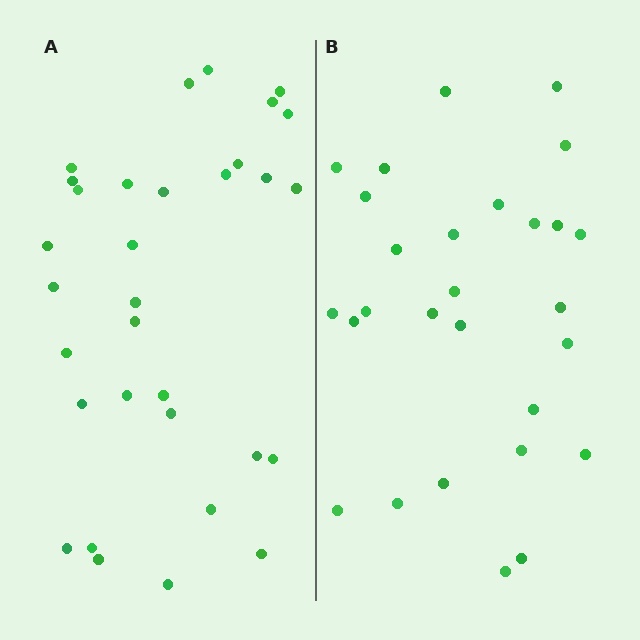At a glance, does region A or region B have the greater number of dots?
Region A (the left region) has more dots.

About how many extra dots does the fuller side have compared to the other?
Region A has about 4 more dots than region B.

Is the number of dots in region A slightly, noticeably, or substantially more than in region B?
Region A has only slightly more — the two regions are fairly close. The ratio is roughly 1.1 to 1.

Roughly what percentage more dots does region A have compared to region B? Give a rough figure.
About 15% more.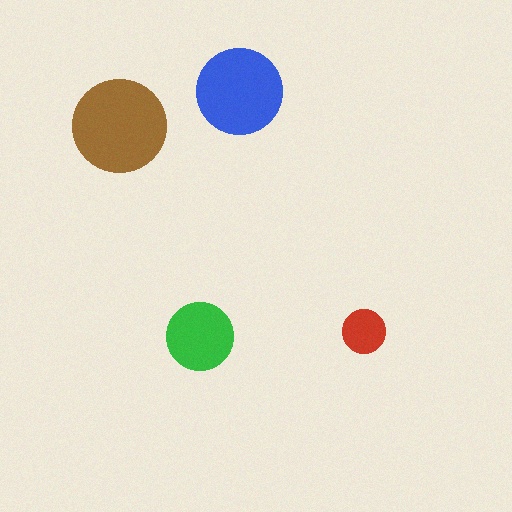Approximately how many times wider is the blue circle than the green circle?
About 1.5 times wider.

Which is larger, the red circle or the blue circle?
The blue one.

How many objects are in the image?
There are 4 objects in the image.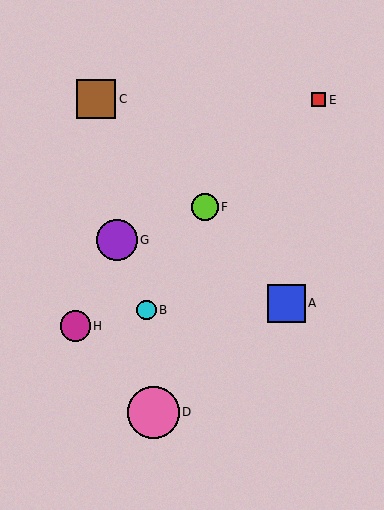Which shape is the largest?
The pink circle (labeled D) is the largest.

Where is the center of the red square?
The center of the red square is at (319, 100).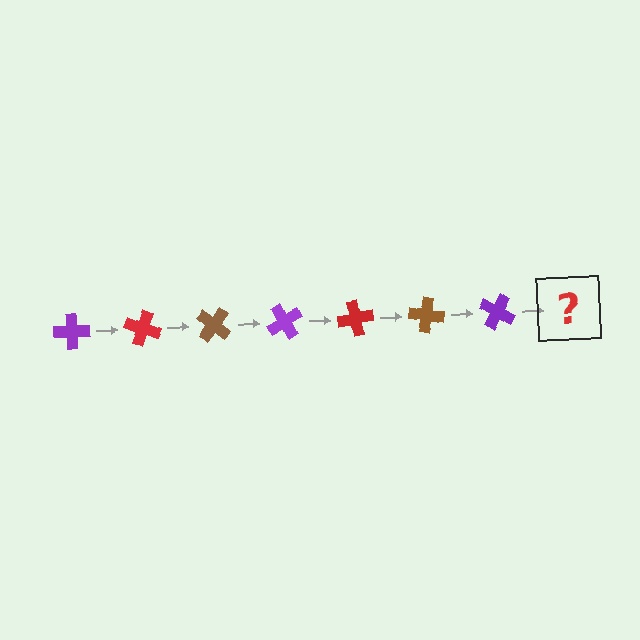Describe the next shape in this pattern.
It should be a red cross, rotated 140 degrees from the start.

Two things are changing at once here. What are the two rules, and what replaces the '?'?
The two rules are that it rotates 20 degrees each step and the color cycles through purple, red, and brown. The '?' should be a red cross, rotated 140 degrees from the start.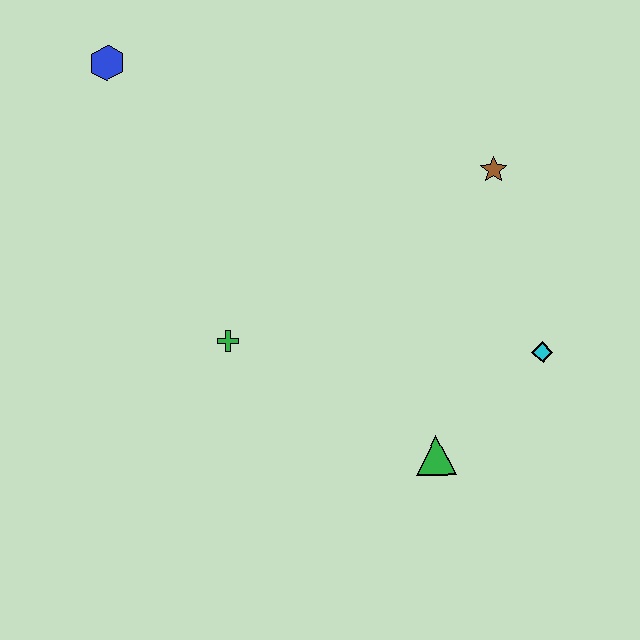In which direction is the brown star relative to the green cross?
The brown star is to the right of the green cross.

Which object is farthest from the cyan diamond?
The blue hexagon is farthest from the cyan diamond.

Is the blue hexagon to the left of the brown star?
Yes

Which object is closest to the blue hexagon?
The green cross is closest to the blue hexagon.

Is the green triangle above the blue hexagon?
No